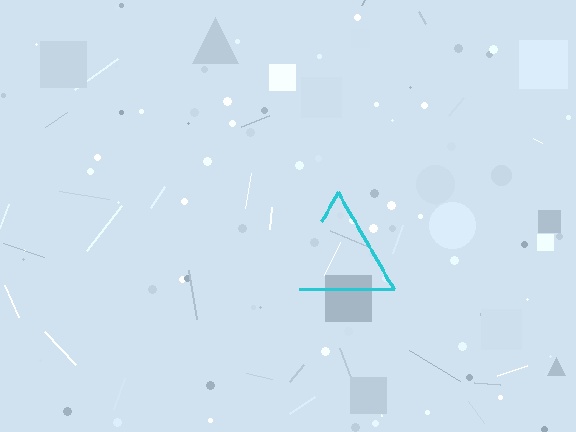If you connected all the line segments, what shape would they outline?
They would outline a triangle.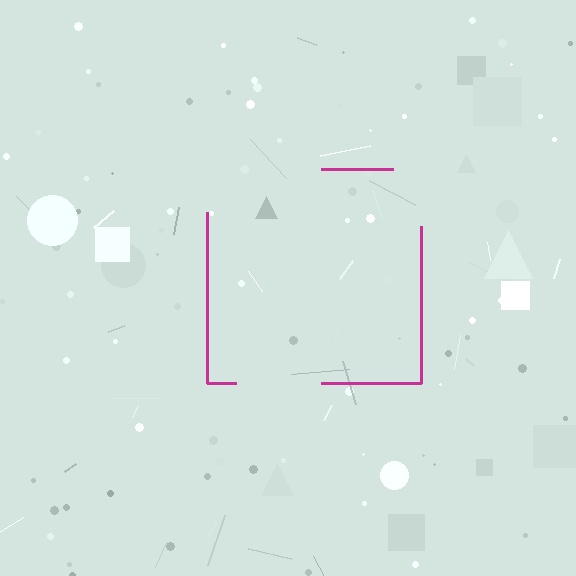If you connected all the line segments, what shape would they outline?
They would outline a square.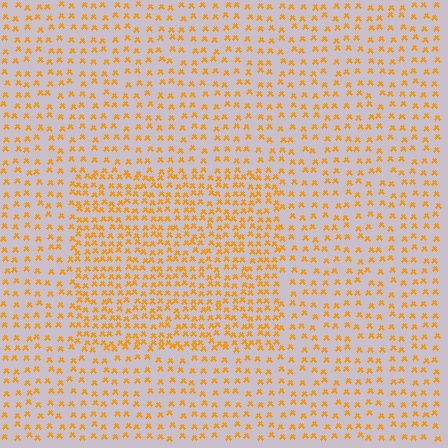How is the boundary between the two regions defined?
The boundary is defined by a change in element density (approximately 1.8x ratio). All elements are the same color, size, and shape.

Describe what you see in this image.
The image contains small orange elements arranged at two different densities. A rectangle-shaped region is visible where the elements are more densely packed than the surrounding area.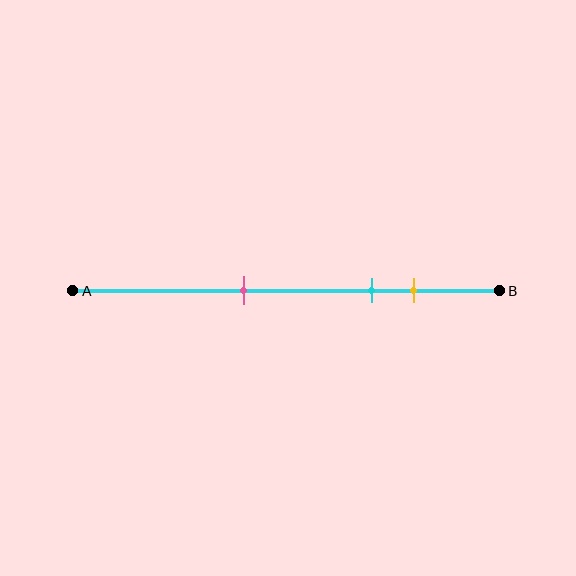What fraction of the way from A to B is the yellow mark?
The yellow mark is approximately 80% (0.8) of the way from A to B.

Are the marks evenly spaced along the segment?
No, the marks are not evenly spaced.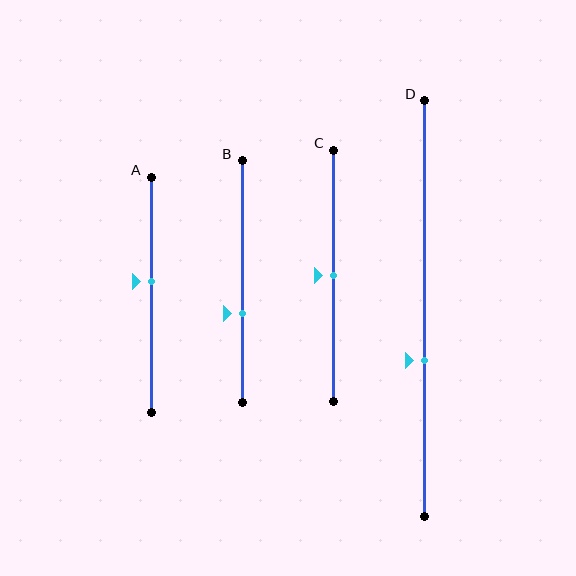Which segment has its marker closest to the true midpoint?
Segment C has its marker closest to the true midpoint.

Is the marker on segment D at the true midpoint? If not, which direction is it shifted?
No, the marker on segment D is shifted downward by about 13% of the segment length.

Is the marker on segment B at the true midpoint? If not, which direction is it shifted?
No, the marker on segment B is shifted downward by about 13% of the segment length.